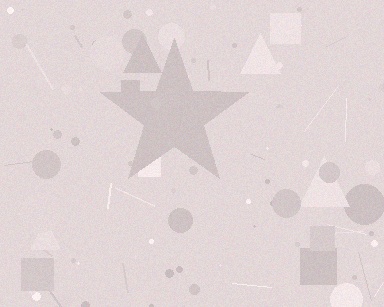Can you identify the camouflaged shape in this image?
The camouflaged shape is a star.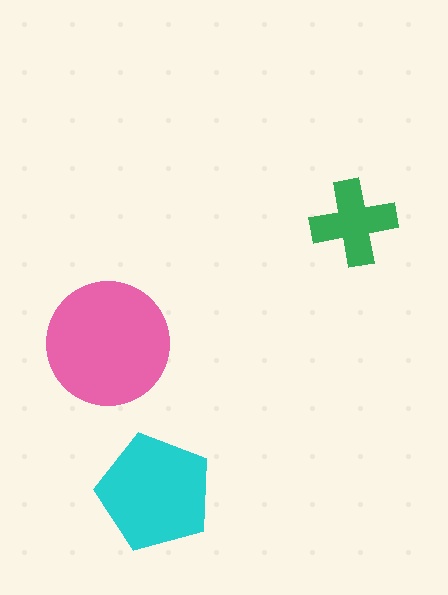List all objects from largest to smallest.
The pink circle, the cyan pentagon, the green cross.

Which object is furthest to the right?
The green cross is rightmost.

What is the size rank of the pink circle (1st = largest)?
1st.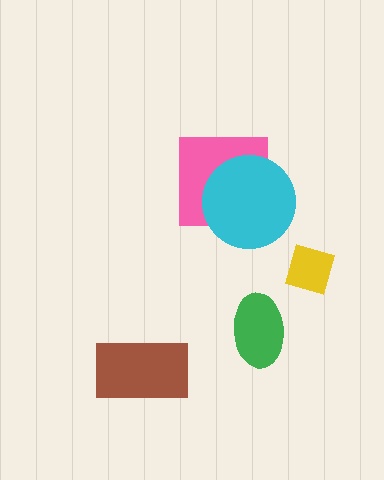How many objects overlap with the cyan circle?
1 object overlaps with the cyan circle.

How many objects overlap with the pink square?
1 object overlaps with the pink square.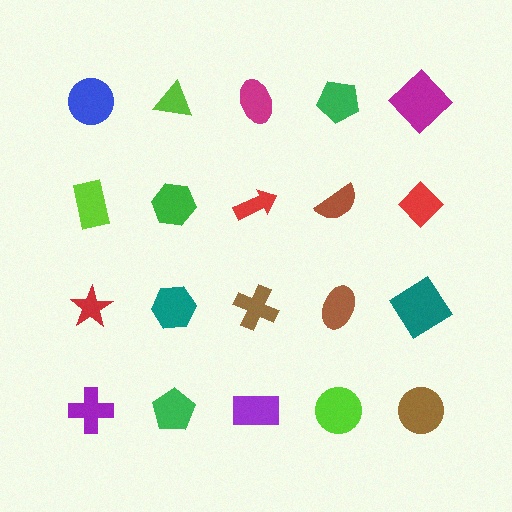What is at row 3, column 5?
A teal diamond.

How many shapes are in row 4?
5 shapes.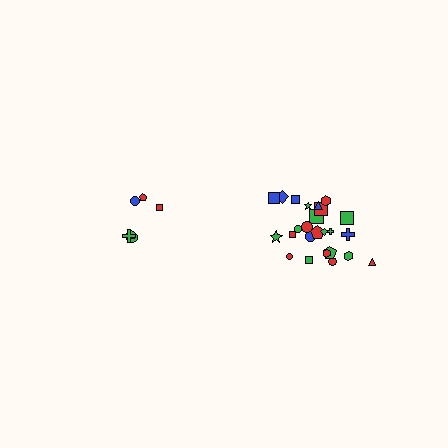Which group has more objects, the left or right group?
The right group.